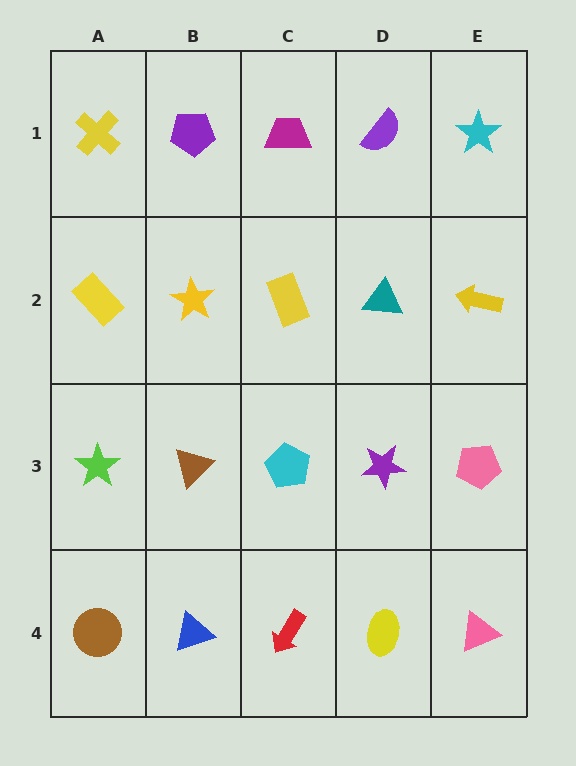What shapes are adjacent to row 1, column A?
A yellow rectangle (row 2, column A), a purple pentagon (row 1, column B).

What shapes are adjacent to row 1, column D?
A teal triangle (row 2, column D), a magenta trapezoid (row 1, column C), a cyan star (row 1, column E).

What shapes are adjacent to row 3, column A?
A yellow rectangle (row 2, column A), a brown circle (row 4, column A), a brown triangle (row 3, column B).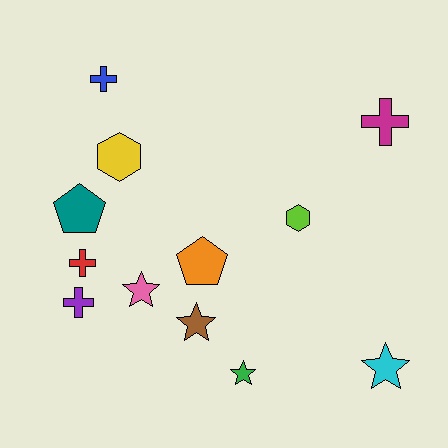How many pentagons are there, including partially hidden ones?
There are 2 pentagons.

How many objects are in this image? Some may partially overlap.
There are 12 objects.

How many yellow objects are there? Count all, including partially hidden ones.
There is 1 yellow object.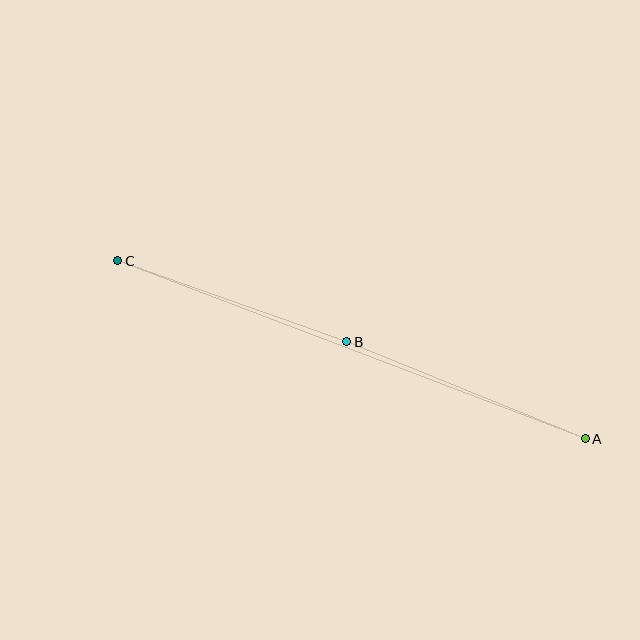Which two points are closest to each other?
Points B and C are closest to each other.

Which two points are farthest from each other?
Points A and C are farthest from each other.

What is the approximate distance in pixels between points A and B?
The distance between A and B is approximately 257 pixels.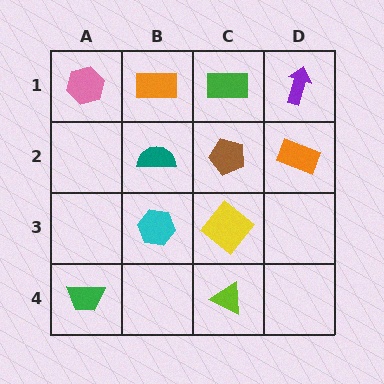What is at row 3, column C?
A yellow diamond.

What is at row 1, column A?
A pink hexagon.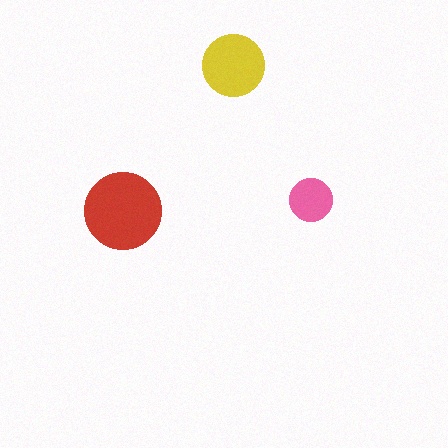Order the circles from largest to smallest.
the red one, the yellow one, the pink one.